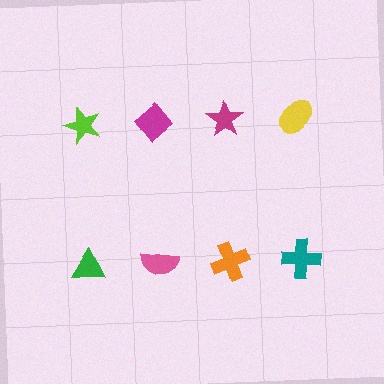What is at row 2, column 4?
A teal cross.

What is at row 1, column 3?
A magenta star.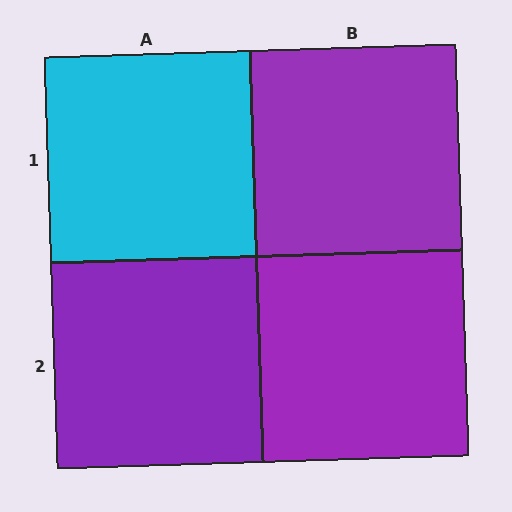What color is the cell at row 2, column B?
Purple.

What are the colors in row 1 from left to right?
Cyan, purple.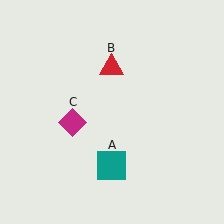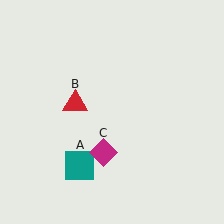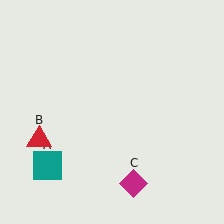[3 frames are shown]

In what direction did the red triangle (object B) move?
The red triangle (object B) moved down and to the left.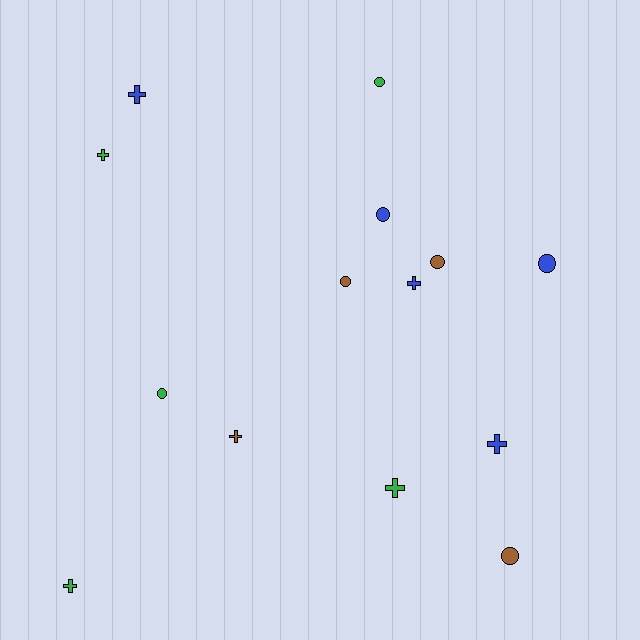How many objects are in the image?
There are 14 objects.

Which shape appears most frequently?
Circle, with 7 objects.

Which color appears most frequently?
Blue, with 5 objects.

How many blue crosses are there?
There are 3 blue crosses.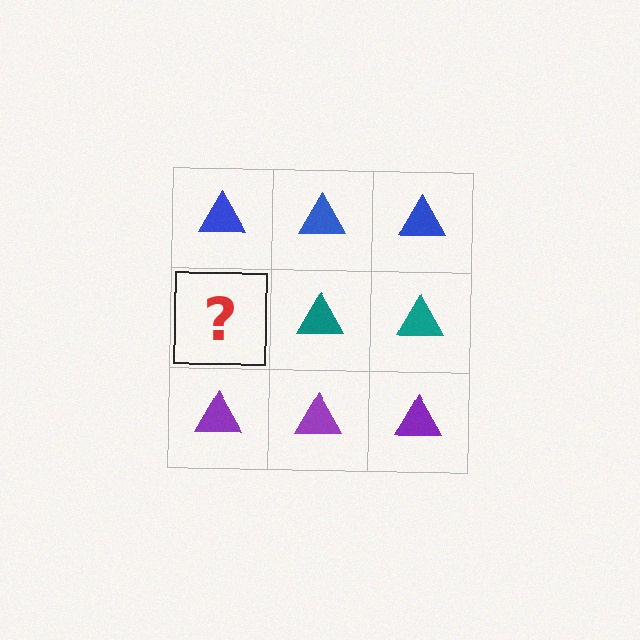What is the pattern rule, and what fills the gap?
The rule is that each row has a consistent color. The gap should be filled with a teal triangle.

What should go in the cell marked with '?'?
The missing cell should contain a teal triangle.